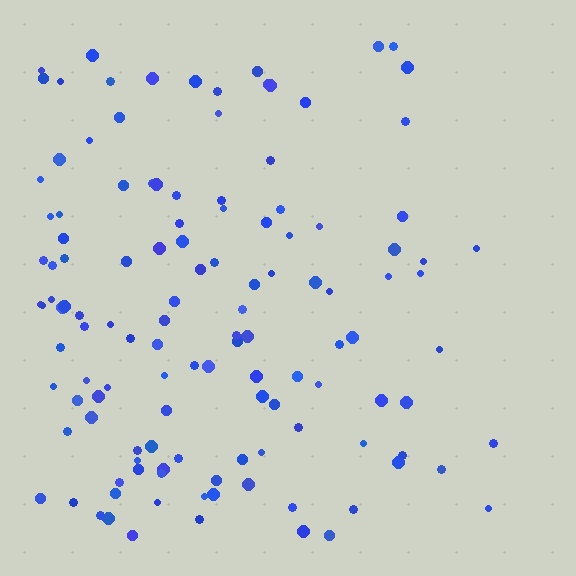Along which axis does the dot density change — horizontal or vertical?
Horizontal.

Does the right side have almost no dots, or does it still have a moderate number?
Still a moderate number, just noticeably fewer than the left.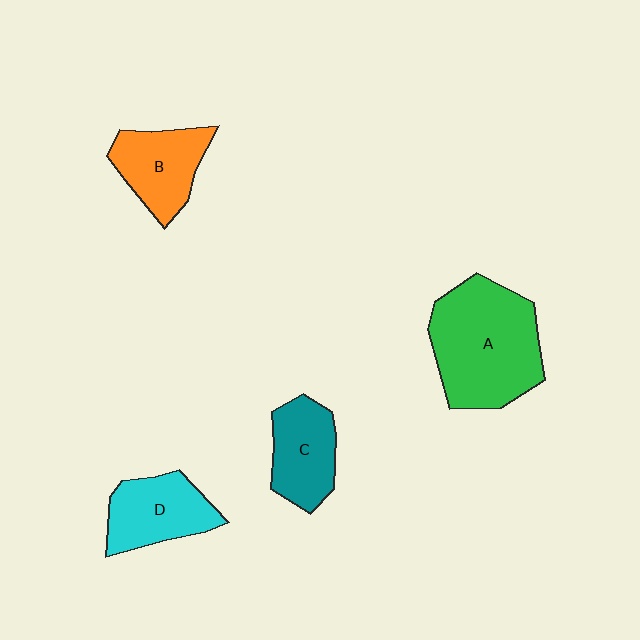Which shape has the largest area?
Shape A (green).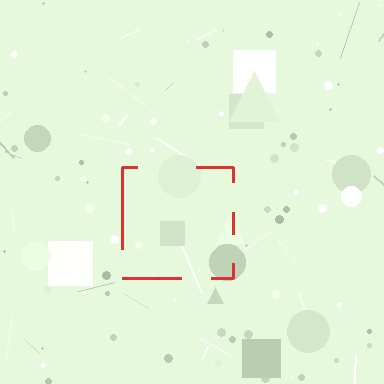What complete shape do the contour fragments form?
The contour fragments form a square.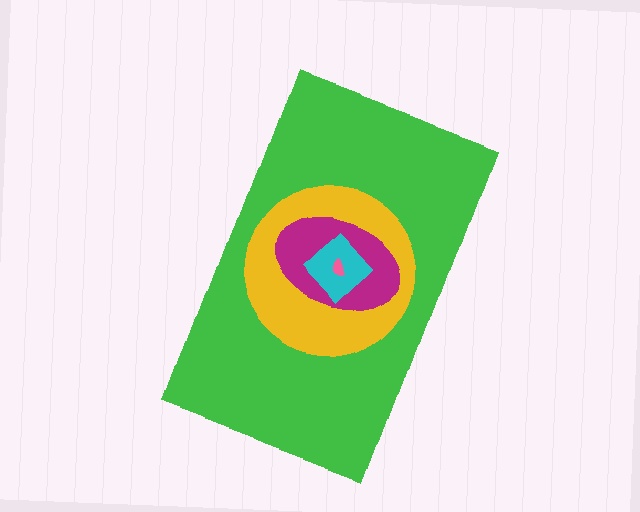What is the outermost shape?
The green rectangle.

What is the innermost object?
The pink semicircle.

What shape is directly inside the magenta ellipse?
The cyan diamond.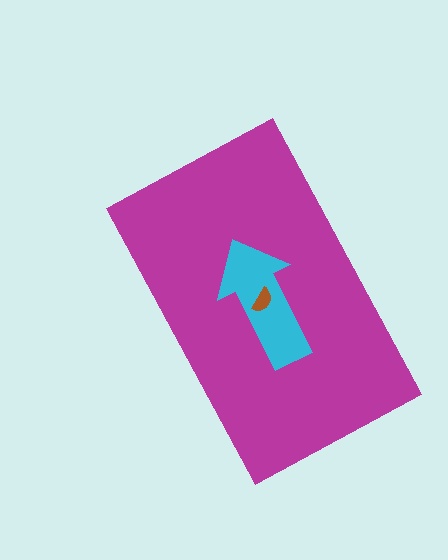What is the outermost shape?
The magenta rectangle.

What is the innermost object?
The brown semicircle.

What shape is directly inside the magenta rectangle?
The cyan arrow.